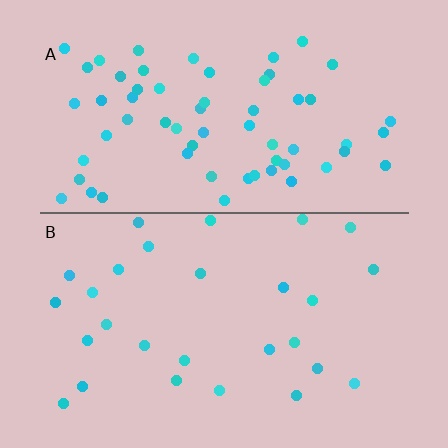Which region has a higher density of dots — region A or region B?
A (the top).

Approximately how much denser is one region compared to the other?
Approximately 2.3× — region A over region B.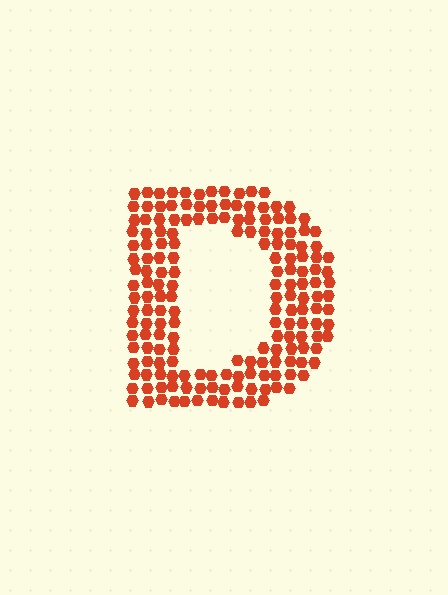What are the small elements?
The small elements are hexagons.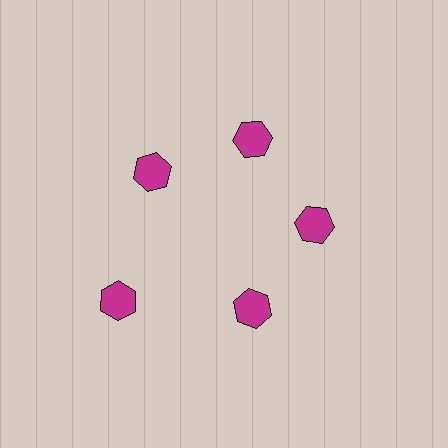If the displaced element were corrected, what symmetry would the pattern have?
It would have 5-fold rotational symmetry — the pattern would map onto itself every 72 degrees.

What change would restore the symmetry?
The symmetry would be restored by moving it inward, back onto the ring so that all 5 hexagons sit at equal angles and equal distance from the center.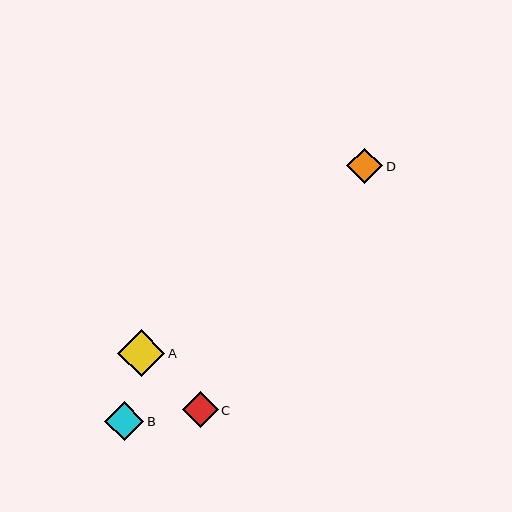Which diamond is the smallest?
Diamond D is the smallest with a size of approximately 36 pixels.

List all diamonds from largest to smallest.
From largest to smallest: A, B, C, D.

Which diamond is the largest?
Diamond A is the largest with a size of approximately 47 pixels.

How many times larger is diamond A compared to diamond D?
Diamond A is approximately 1.3 times the size of diamond D.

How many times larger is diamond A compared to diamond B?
Diamond A is approximately 1.2 times the size of diamond B.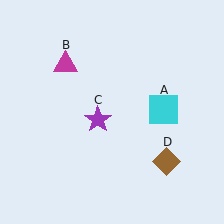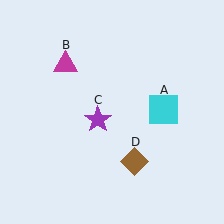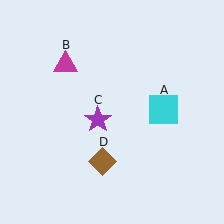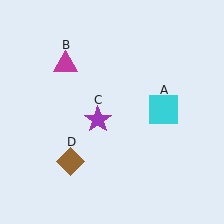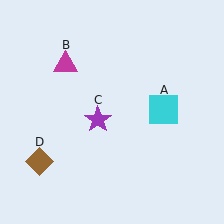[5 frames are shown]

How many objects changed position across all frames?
1 object changed position: brown diamond (object D).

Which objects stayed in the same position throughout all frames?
Cyan square (object A) and magenta triangle (object B) and purple star (object C) remained stationary.